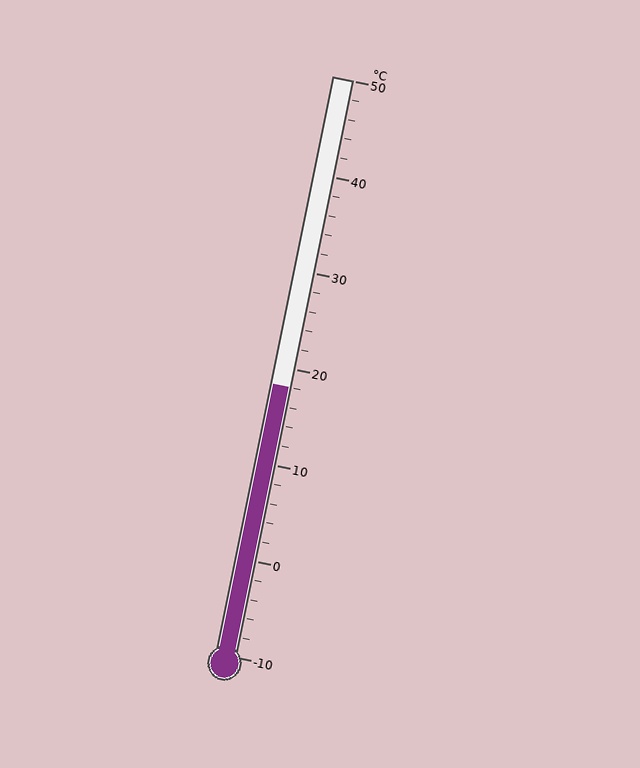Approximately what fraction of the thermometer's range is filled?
The thermometer is filled to approximately 45% of its range.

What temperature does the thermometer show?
The thermometer shows approximately 18°C.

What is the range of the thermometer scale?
The thermometer scale ranges from -10°C to 50°C.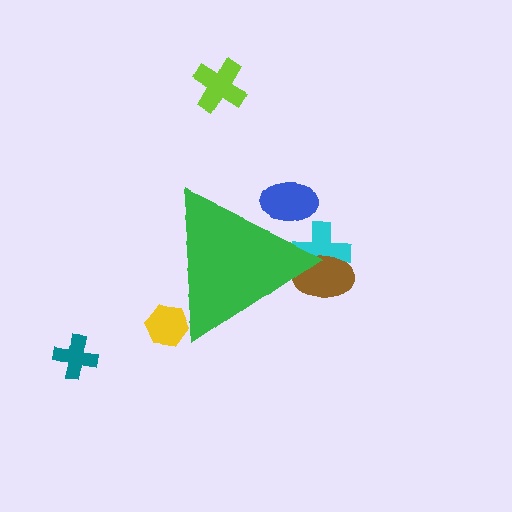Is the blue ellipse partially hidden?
Yes, the blue ellipse is partially hidden behind the green triangle.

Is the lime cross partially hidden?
No, the lime cross is fully visible.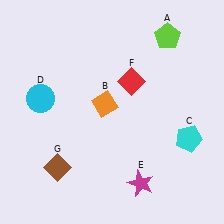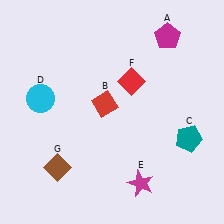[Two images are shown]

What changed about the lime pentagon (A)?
In Image 1, A is lime. In Image 2, it changed to magenta.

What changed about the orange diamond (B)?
In Image 1, B is orange. In Image 2, it changed to red.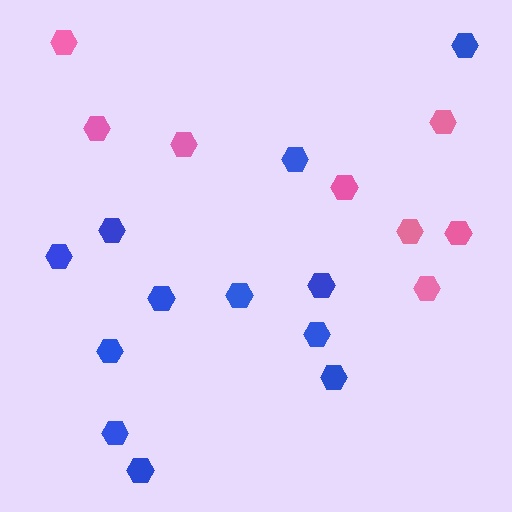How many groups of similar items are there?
There are 2 groups: one group of pink hexagons (8) and one group of blue hexagons (12).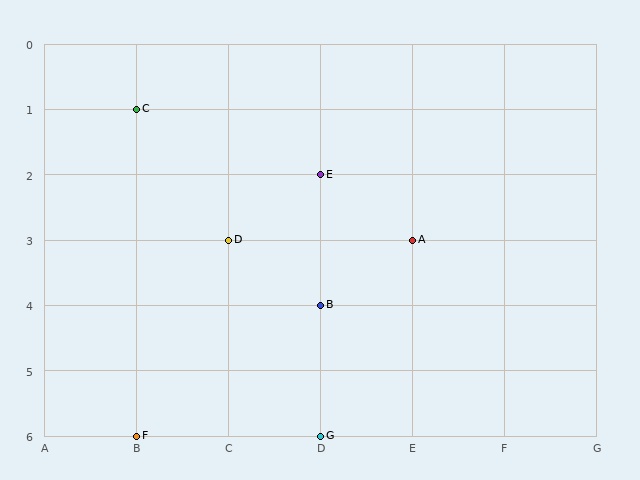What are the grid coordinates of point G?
Point G is at grid coordinates (D, 6).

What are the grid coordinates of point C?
Point C is at grid coordinates (B, 1).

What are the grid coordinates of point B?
Point B is at grid coordinates (D, 4).